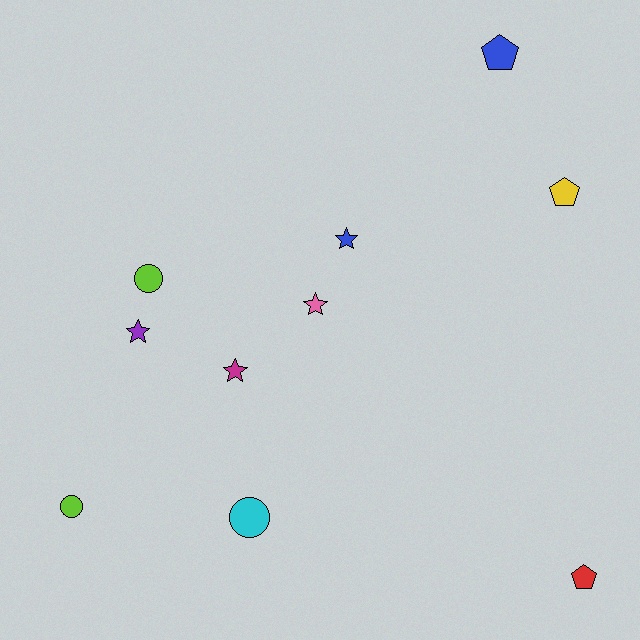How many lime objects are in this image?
There are 2 lime objects.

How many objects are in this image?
There are 10 objects.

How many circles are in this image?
There are 3 circles.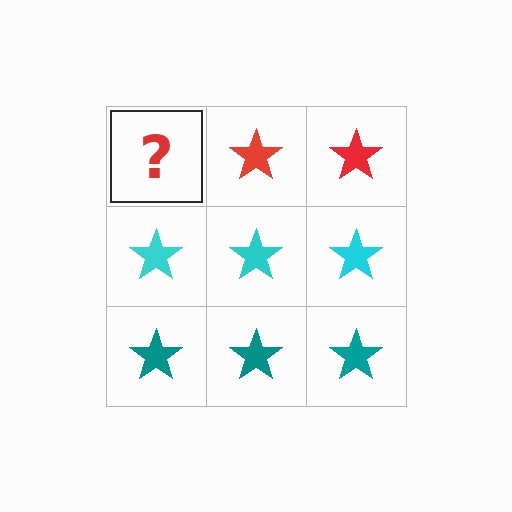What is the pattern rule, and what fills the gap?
The rule is that each row has a consistent color. The gap should be filled with a red star.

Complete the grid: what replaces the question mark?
The question mark should be replaced with a red star.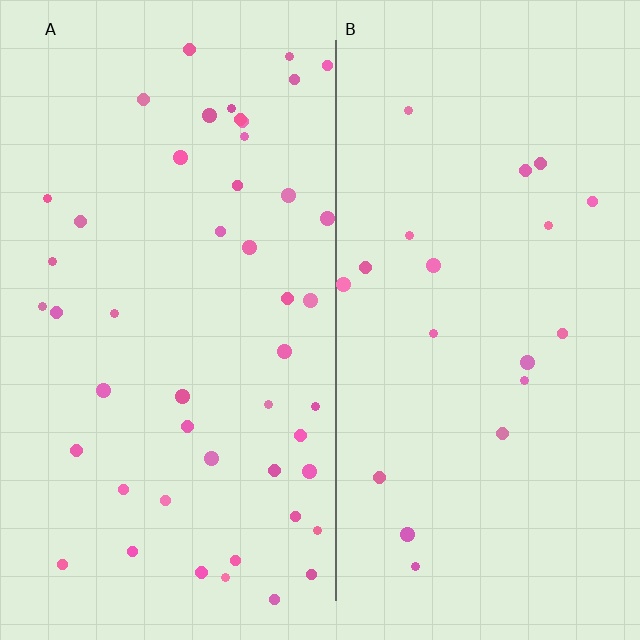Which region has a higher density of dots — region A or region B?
A (the left).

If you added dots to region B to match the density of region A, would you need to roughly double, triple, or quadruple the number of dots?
Approximately double.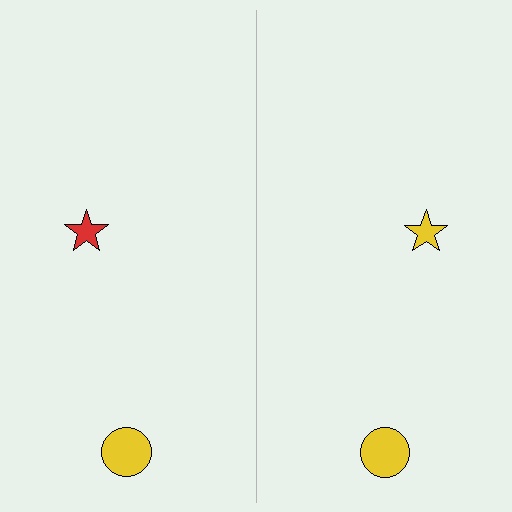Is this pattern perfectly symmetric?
No, the pattern is not perfectly symmetric. The yellow star on the right side breaks the symmetry — its mirror counterpart is red.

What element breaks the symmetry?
The yellow star on the right side breaks the symmetry — its mirror counterpart is red.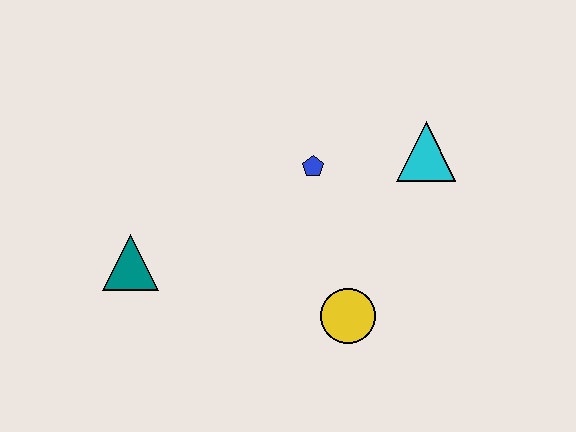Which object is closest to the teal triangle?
The blue pentagon is closest to the teal triangle.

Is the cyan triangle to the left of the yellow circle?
No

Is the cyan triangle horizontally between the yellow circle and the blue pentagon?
No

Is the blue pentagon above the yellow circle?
Yes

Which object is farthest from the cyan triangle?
The teal triangle is farthest from the cyan triangle.